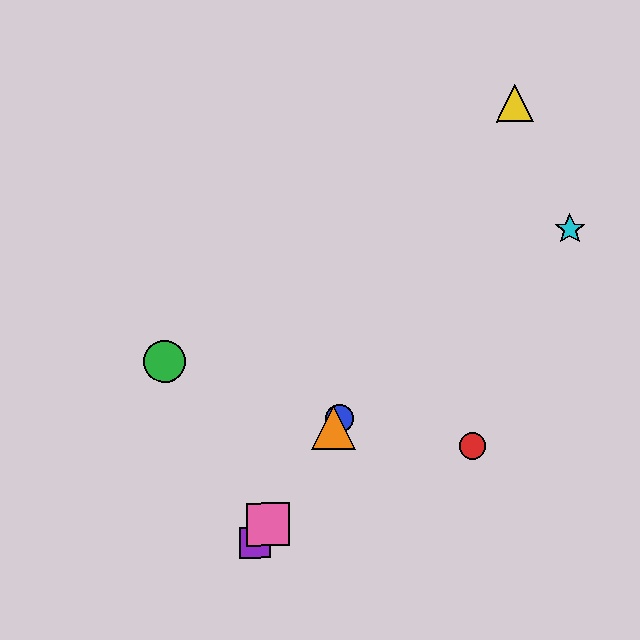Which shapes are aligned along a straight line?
The blue circle, the purple square, the orange triangle, the pink square are aligned along a straight line.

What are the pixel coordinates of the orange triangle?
The orange triangle is at (334, 428).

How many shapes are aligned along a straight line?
4 shapes (the blue circle, the purple square, the orange triangle, the pink square) are aligned along a straight line.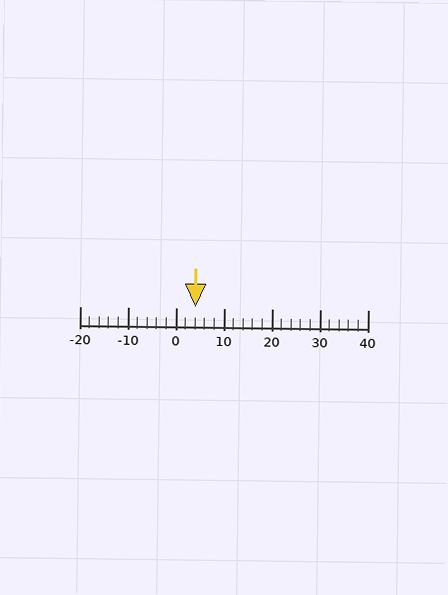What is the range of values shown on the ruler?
The ruler shows values from -20 to 40.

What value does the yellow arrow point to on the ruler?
The yellow arrow points to approximately 4.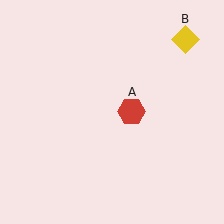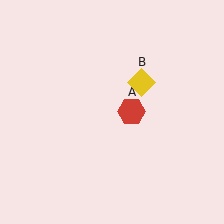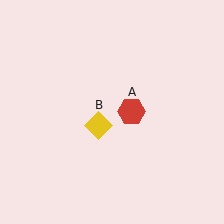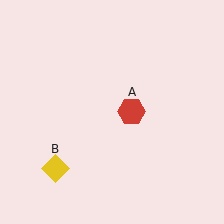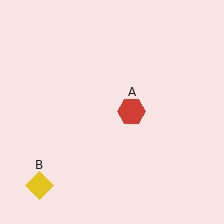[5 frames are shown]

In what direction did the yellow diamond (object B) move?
The yellow diamond (object B) moved down and to the left.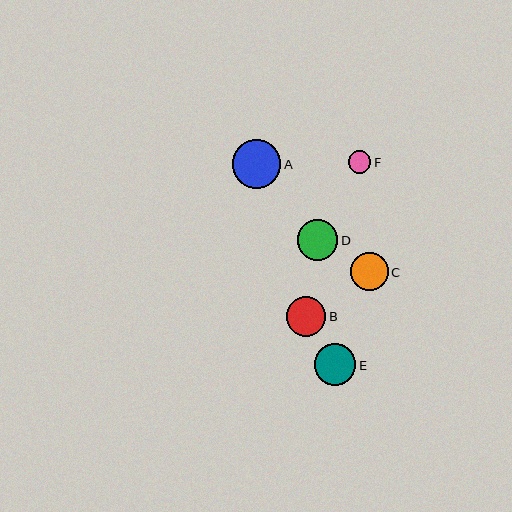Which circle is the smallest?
Circle F is the smallest with a size of approximately 23 pixels.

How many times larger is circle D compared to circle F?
Circle D is approximately 1.8 times the size of circle F.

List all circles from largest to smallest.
From largest to smallest: A, E, D, B, C, F.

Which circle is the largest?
Circle A is the largest with a size of approximately 49 pixels.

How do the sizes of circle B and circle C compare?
Circle B and circle C are approximately the same size.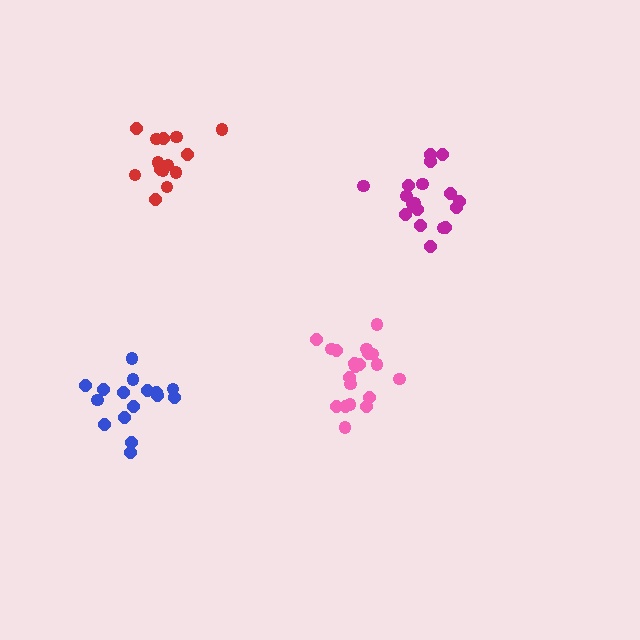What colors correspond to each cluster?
The clusters are colored: red, blue, pink, magenta.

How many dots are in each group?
Group 1: 14 dots, Group 2: 16 dots, Group 3: 20 dots, Group 4: 19 dots (69 total).